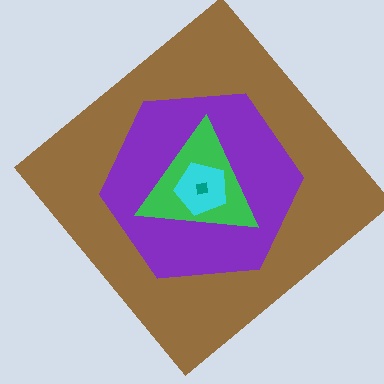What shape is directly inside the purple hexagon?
The green triangle.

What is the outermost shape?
The brown diamond.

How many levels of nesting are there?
5.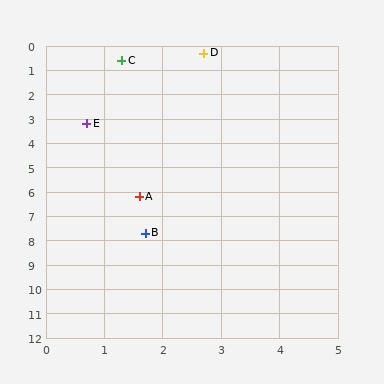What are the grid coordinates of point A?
Point A is at approximately (1.6, 6.2).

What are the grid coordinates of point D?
Point D is at approximately (2.7, 0.3).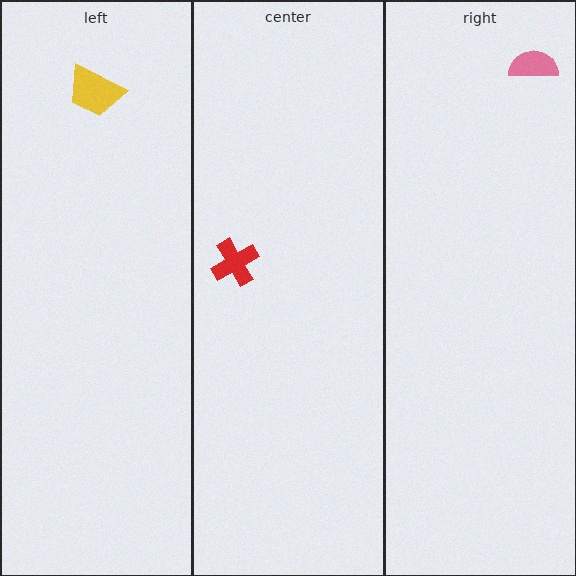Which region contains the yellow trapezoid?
The left region.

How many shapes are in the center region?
1.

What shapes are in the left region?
The yellow trapezoid.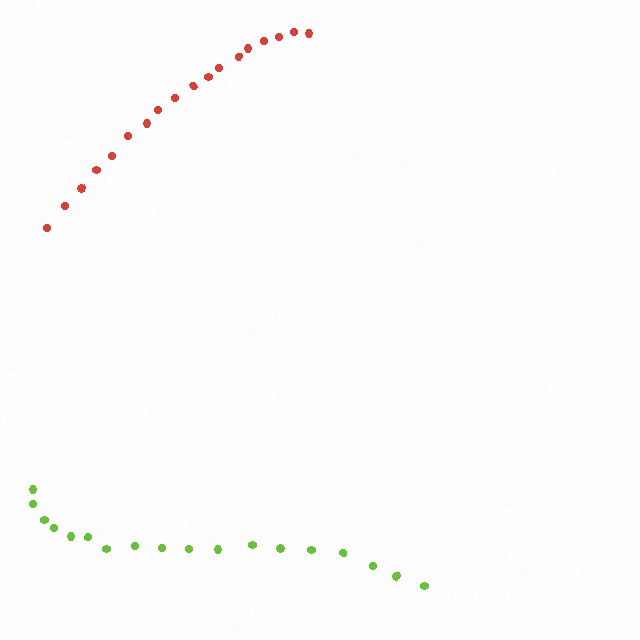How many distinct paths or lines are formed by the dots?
There are 2 distinct paths.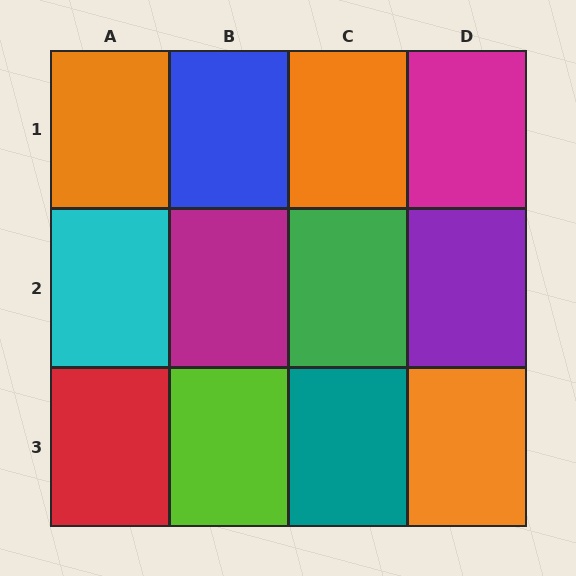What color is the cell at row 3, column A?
Red.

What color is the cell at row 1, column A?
Orange.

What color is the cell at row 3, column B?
Lime.